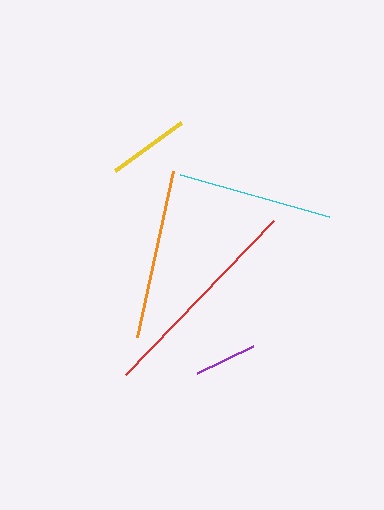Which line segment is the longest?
The red line is the longest at approximately 214 pixels.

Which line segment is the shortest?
The purple line is the shortest at approximately 63 pixels.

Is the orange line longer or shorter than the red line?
The red line is longer than the orange line.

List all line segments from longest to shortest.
From longest to shortest: red, orange, cyan, yellow, purple.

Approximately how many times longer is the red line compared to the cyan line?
The red line is approximately 1.4 times the length of the cyan line.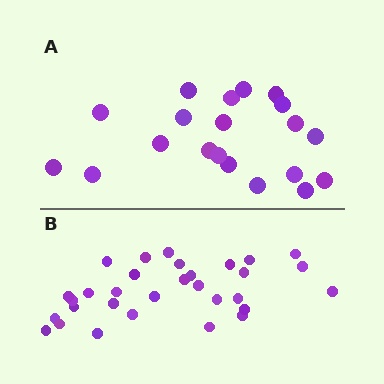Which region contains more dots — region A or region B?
Region B (the bottom region) has more dots.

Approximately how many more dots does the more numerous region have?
Region B has roughly 12 or so more dots than region A.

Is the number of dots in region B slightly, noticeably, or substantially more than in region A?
Region B has substantially more. The ratio is roughly 1.6 to 1.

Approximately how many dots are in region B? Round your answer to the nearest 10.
About 30 dots. (The exact count is 31, which rounds to 30.)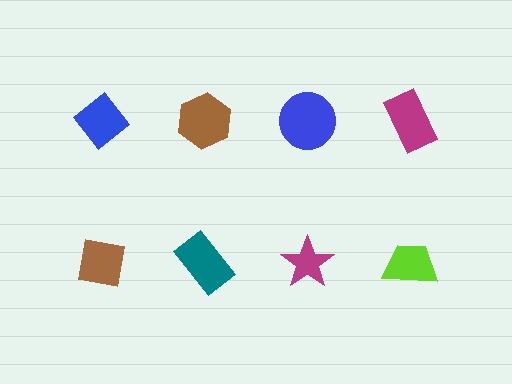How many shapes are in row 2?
4 shapes.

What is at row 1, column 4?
A magenta rectangle.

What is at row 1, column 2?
A brown hexagon.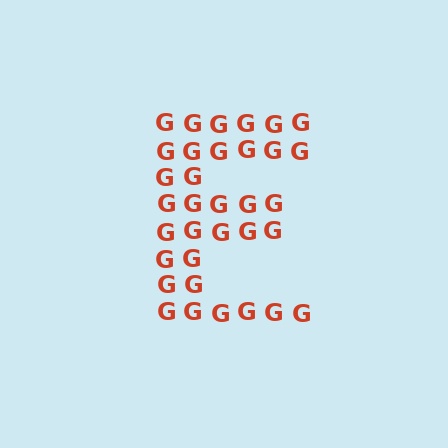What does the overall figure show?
The overall figure shows the letter E.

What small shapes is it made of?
It is made of small letter G's.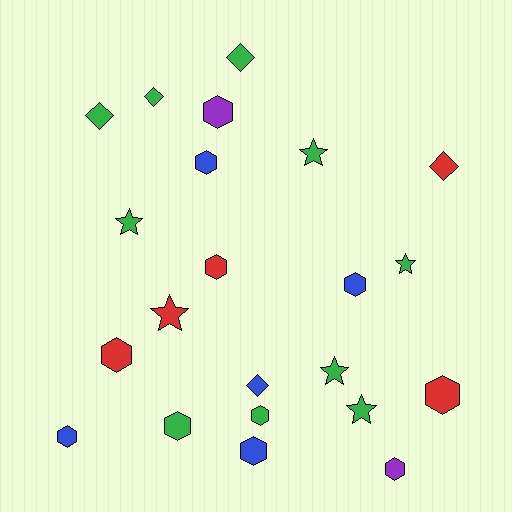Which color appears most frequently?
Green, with 10 objects.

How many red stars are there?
There is 1 red star.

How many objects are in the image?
There are 22 objects.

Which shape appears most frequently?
Hexagon, with 11 objects.